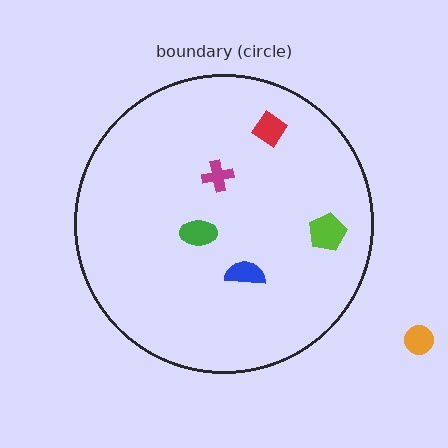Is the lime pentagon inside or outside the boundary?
Inside.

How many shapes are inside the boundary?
5 inside, 1 outside.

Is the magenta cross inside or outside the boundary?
Inside.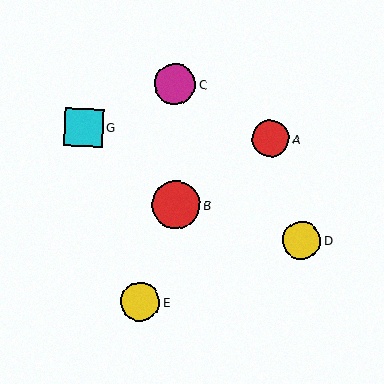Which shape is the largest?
The red circle (labeled B) is the largest.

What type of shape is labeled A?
Shape A is a red circle.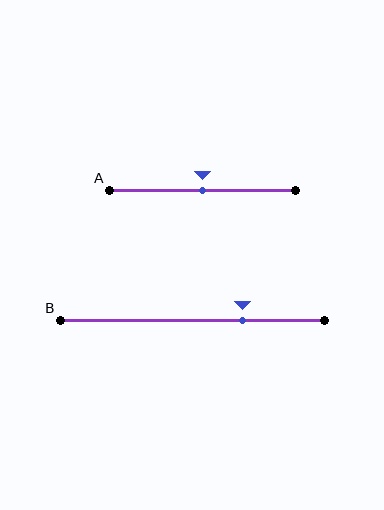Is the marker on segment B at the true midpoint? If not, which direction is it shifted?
No, the marker on segment B is shifted to the right by about 19% of the segment length.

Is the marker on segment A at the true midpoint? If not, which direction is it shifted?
Yes, the marker on segment A is at the true midpoint.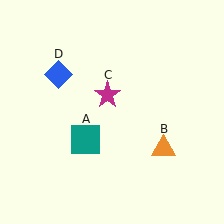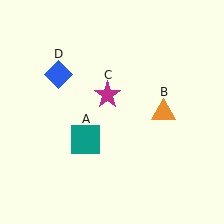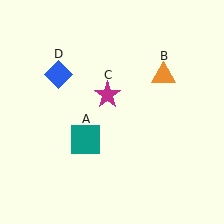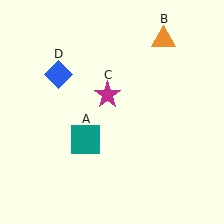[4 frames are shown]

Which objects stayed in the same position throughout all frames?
Teal square (object A) and magenta star (object C) and blue diamond (object D) remained stationary.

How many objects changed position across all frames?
1 object changed position: orange triangle (object B).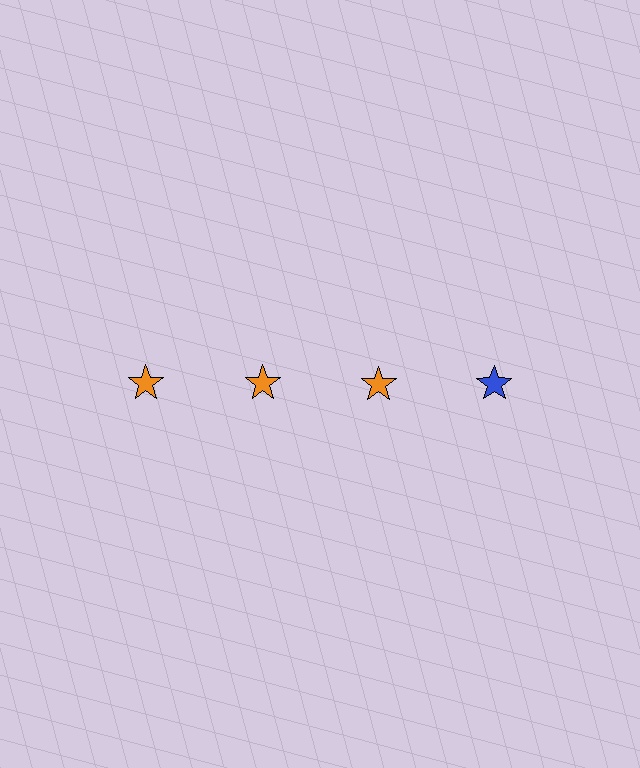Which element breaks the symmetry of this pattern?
The blue star in the top row, second from right column breaks the symmetry. All other shapes are orange stars.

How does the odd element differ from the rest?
It has a different color: blue instead of orange.